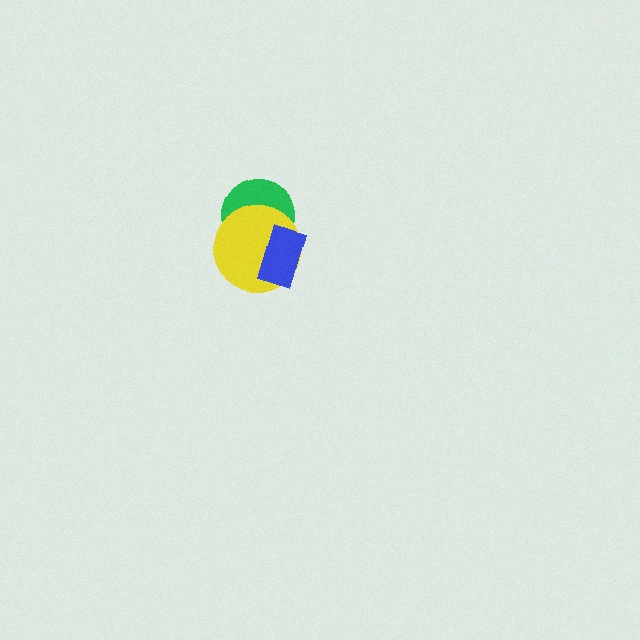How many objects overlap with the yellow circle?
2 objects overlap with the yellow circle.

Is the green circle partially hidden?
Yes, it is partially covered by another shape.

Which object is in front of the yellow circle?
The blue rectangle is in front of the yellow circle.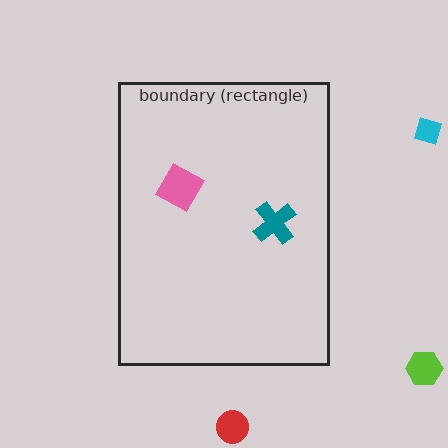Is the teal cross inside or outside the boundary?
Inside.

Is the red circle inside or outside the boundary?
Outside.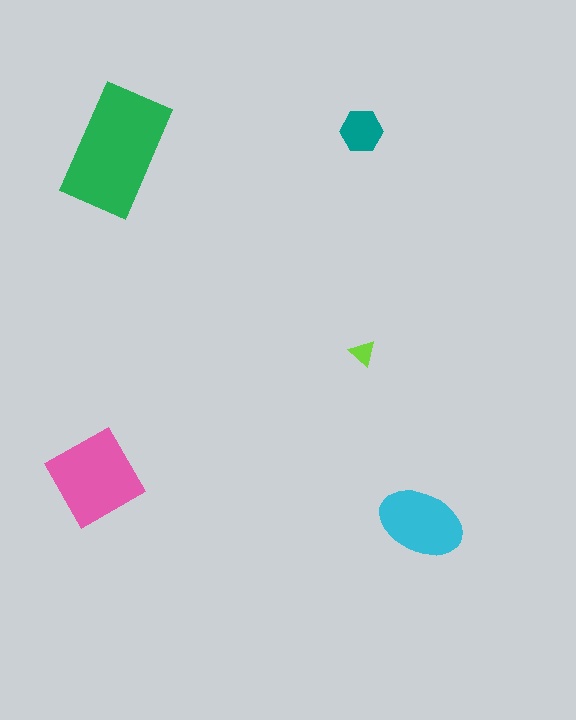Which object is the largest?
The green rectangle.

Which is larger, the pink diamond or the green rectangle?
The green rectangle.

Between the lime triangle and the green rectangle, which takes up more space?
The green rectangle.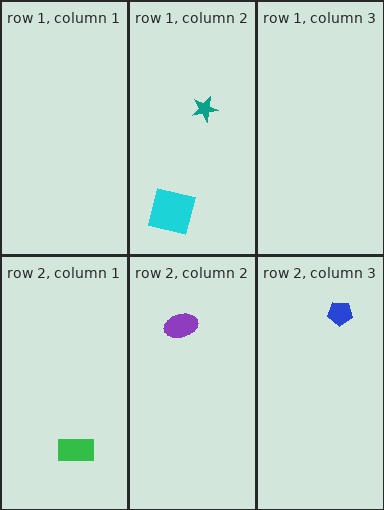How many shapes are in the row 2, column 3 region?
1.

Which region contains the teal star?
The row 1, column 2 region.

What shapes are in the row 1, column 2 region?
The cyan square, the teal star.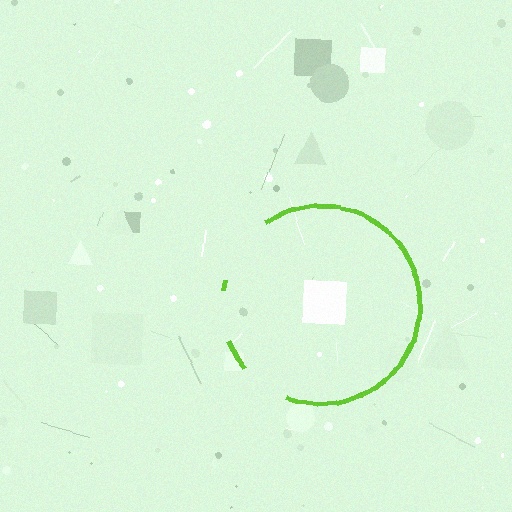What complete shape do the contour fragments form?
The contour fragments form a circle.